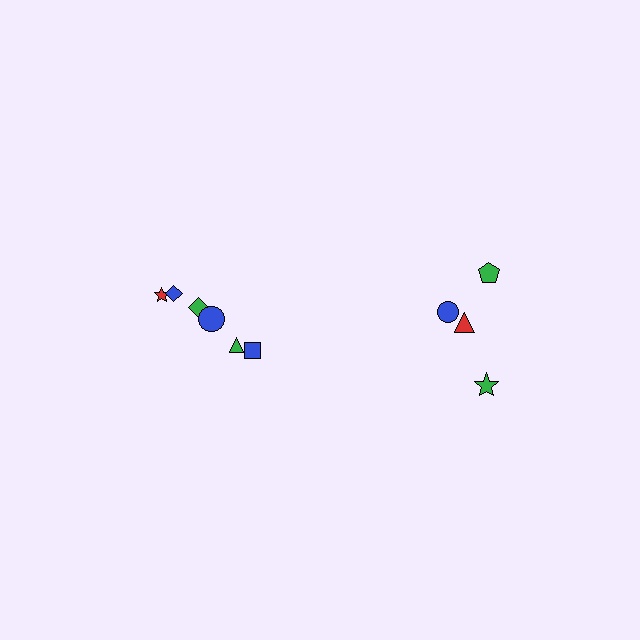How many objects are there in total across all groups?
There are 10 objects.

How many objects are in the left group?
There are 6 objects.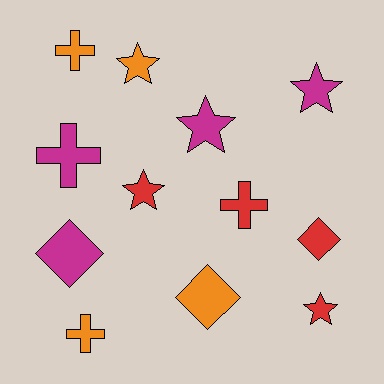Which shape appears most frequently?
Star, with 5 objects.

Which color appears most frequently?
Orange, with 4 objects.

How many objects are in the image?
There are 12 objects.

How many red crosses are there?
There is 1 red cross.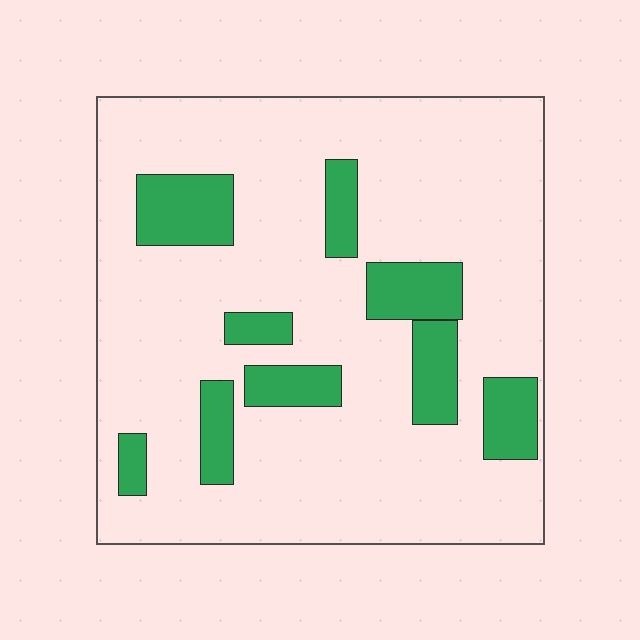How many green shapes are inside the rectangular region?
9.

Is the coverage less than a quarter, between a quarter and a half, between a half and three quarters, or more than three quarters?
Less than a quarter.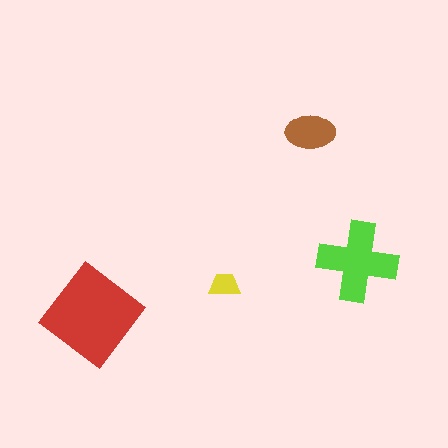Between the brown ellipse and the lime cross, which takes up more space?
The lime cross.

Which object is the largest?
The red diamond.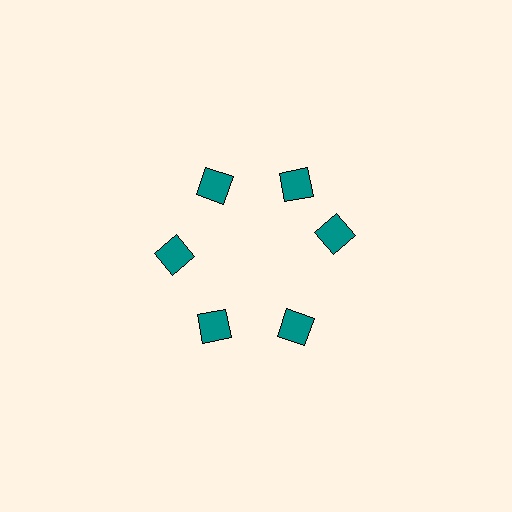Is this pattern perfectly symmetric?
No. The 6 teal squares are arranged in a ring, but one element near the 3 o'clock position is rotated out of alignment along the ring, breaking the 6-fold rotational symmetry.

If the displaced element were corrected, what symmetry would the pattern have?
It would have 6-fold rotational symmetry — the pattern would map onto itself every 60 degrees.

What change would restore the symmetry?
The symmetry would be restored by rotating it back into even spacing with its neighbors so that all 6 squares sit at equal angles and equal distance from the center.